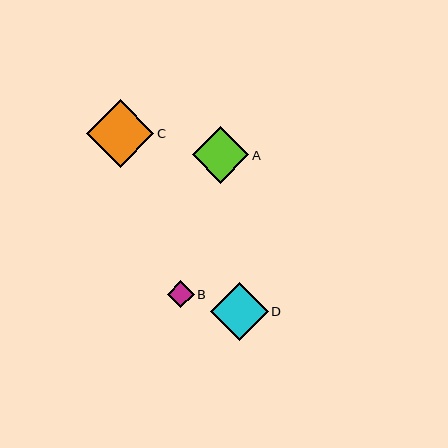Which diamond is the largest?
Diamond C is the largest with a size of approximately 68 pixels.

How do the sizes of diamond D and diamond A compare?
Diamond D and diamond A are approximately the same size.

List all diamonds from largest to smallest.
From largest to smallest: C, D, A, B.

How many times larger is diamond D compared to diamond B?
Diamond D is approximately 2.1 times the size of diamond B.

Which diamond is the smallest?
Diamond B is the smallest with a size of approximately 27 pixels.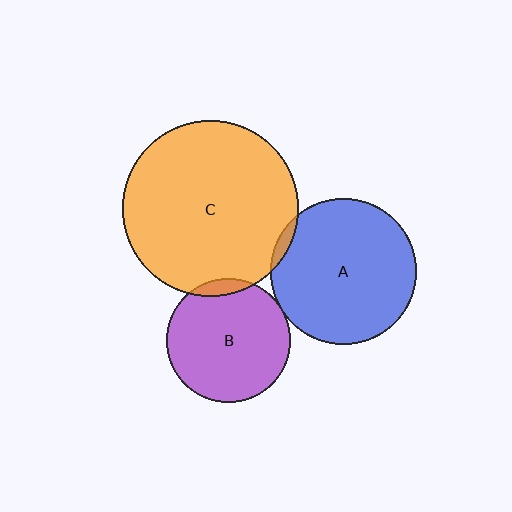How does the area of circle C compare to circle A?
Approximately 1.5 times.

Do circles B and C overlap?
Yes.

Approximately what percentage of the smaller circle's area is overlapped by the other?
Approximately 5%.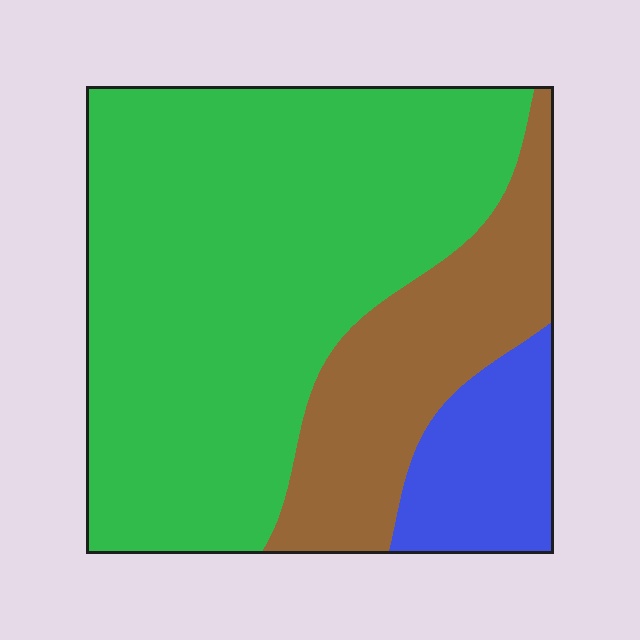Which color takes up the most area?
Green, at roughly 65%.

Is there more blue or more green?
Green.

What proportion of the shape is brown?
Brown covers roughly 25% of the shape.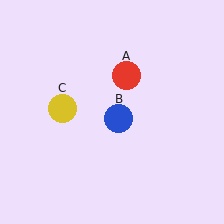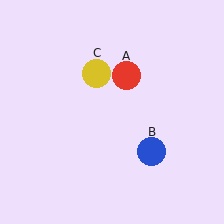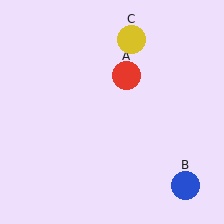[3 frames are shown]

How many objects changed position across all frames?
2 objects changed position: blue circle (object B), yellow circle (object C).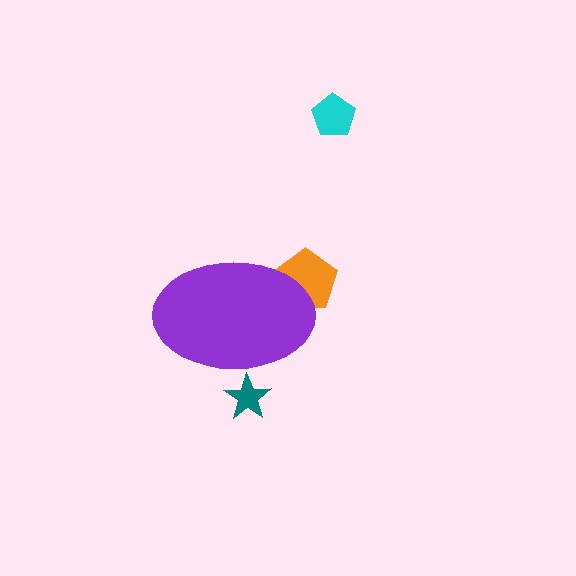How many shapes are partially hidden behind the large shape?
2 shapes are partially hidden.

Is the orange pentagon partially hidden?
Yes, the orange pentagon is partially hidden behind the purple ellipse.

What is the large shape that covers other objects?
A purple ellipse.